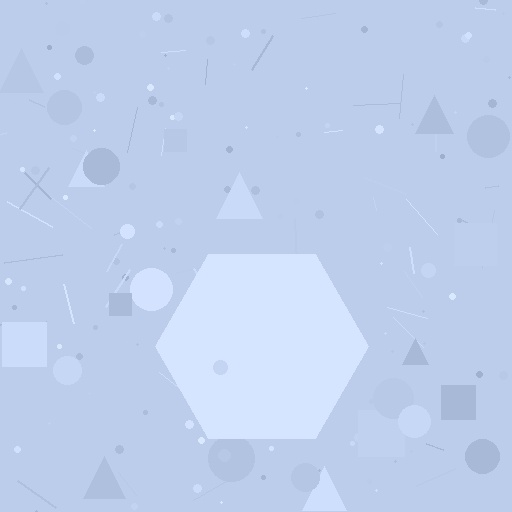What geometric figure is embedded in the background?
A hexagon is embedded in the background.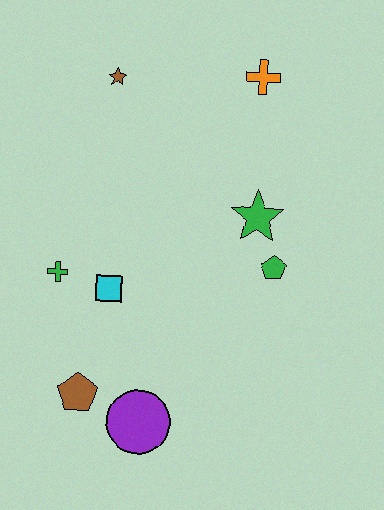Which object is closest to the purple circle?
The brown pentagon is closest to the purple circle.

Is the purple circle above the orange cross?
No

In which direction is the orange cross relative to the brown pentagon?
The orange cross is above the brown pentagon.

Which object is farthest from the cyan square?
The orange cross is farthest from the cyan square.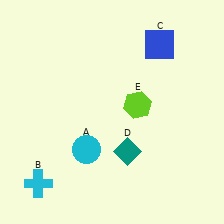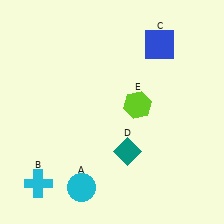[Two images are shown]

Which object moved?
The cyan circle (A) moved down.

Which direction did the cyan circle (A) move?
The cyan circle (A) moved down.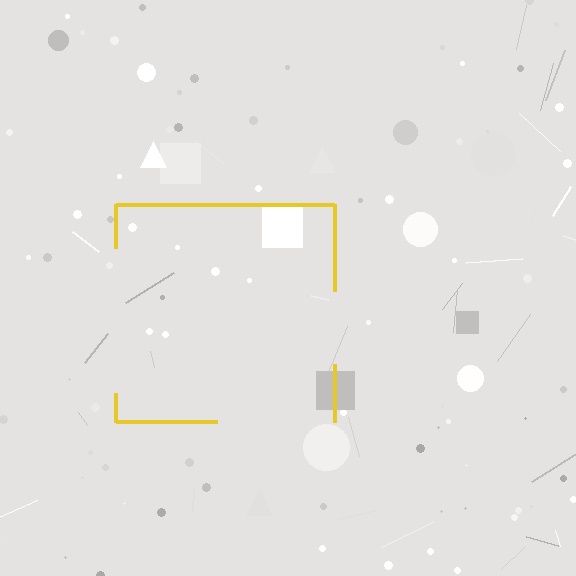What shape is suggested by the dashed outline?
The dashed outline suggests a square.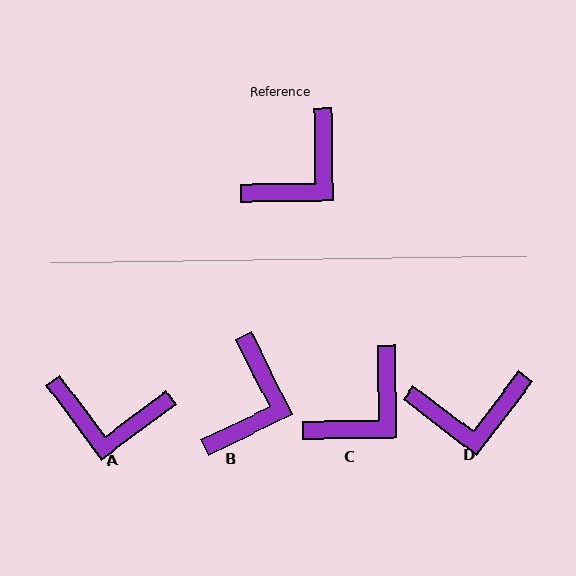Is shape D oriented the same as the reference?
No, it is off by about 38 degrees.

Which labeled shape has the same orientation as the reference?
C.